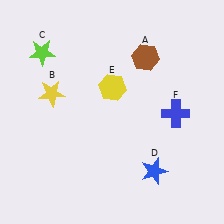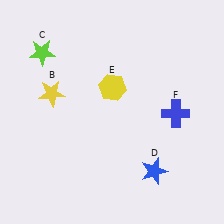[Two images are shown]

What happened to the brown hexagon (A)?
The brown hexagon (A) was removed in Image 2. It was in the top-right area of Image 1.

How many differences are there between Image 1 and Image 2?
There is 1 difference between the two images.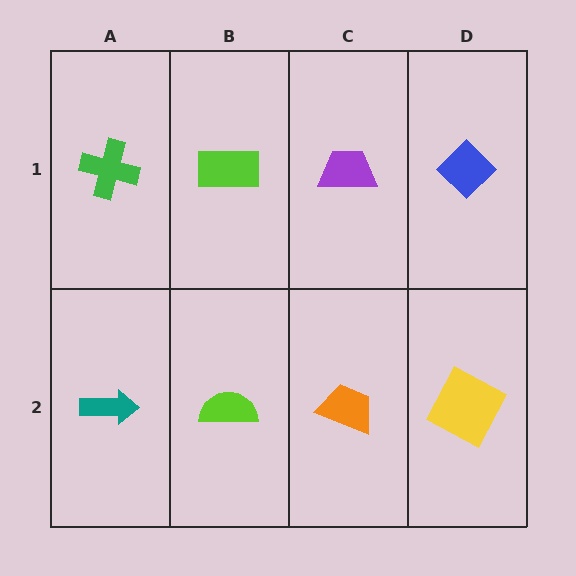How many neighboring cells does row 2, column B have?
3.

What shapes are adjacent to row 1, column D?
A yellow square (row 2, column D), a purple trapezoid (row 1, column C).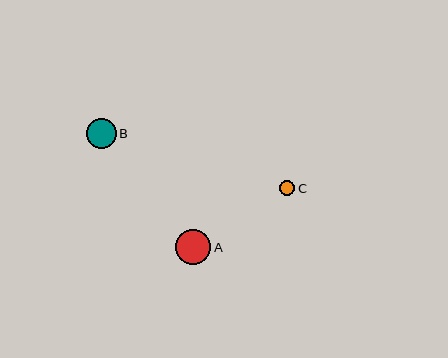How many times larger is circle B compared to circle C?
Circle B is approximately 2.0 times the size of circle C.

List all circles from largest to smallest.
From largest to smallest: A, B, C.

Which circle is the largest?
Circle A is the largest with a size of approximately 35 pixels.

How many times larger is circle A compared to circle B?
Circle A is approximately 1.2 times the size of circle B.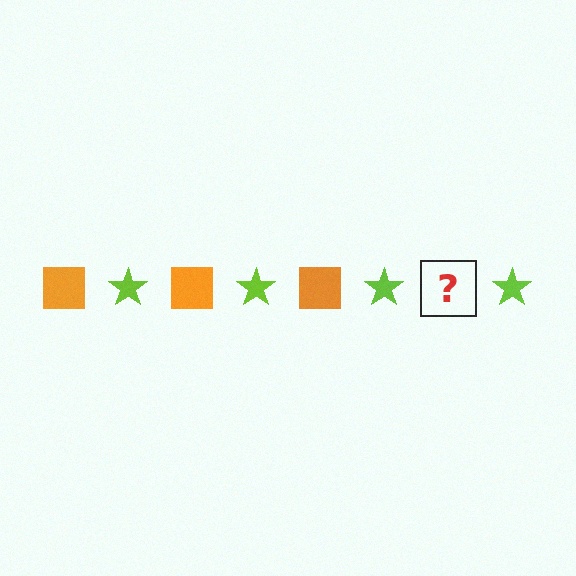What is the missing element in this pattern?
The missing element is an orange square.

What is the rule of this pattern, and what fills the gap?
The rule is that the pattern alternates between orange square and lime star. The gap should be filled with an orange square.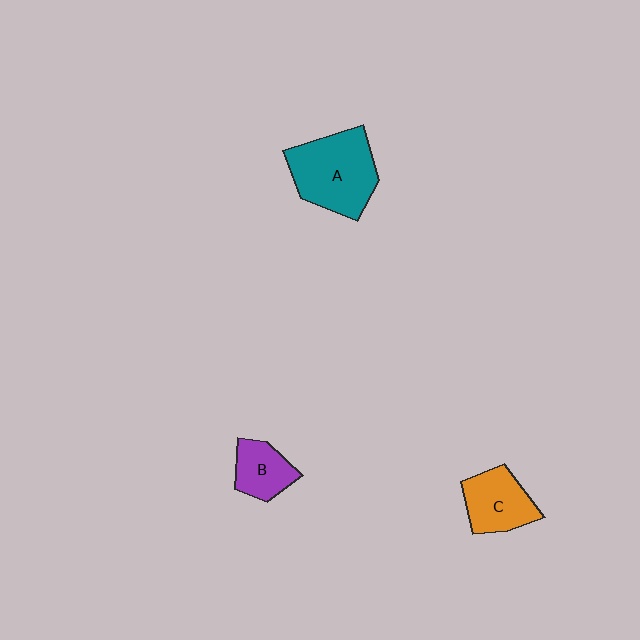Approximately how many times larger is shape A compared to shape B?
Approximately 2.0 times.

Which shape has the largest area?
Shape A (teal).